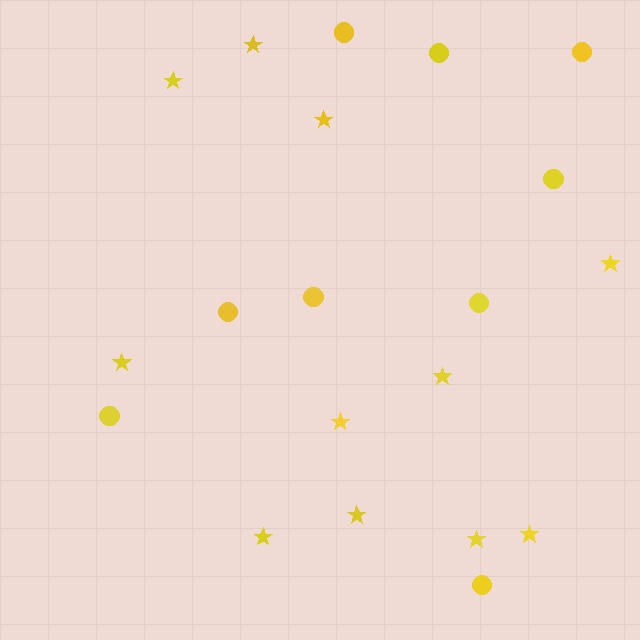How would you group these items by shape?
There are 2 groups: one group of stars (11) and one group of circles (9).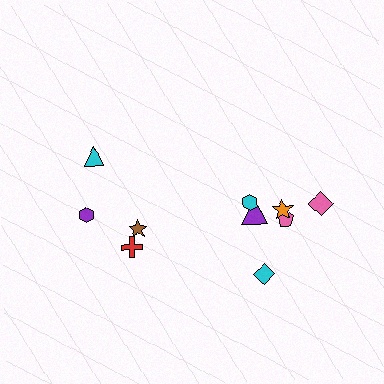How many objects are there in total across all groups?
There are 10 objects.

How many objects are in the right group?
There are 6 objects.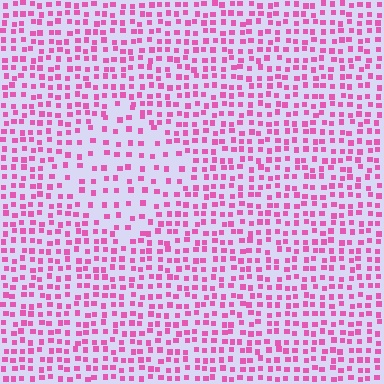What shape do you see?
I see a diamond.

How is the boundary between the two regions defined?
The boundary is defined by a change in element density (approximately 1.9x ratio). All elements are the same color, size, and shape.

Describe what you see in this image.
The image contains small pink elements arranged at two different densities. A diamond-shaped region is visible where the elements are less densely packed than the surrounding area.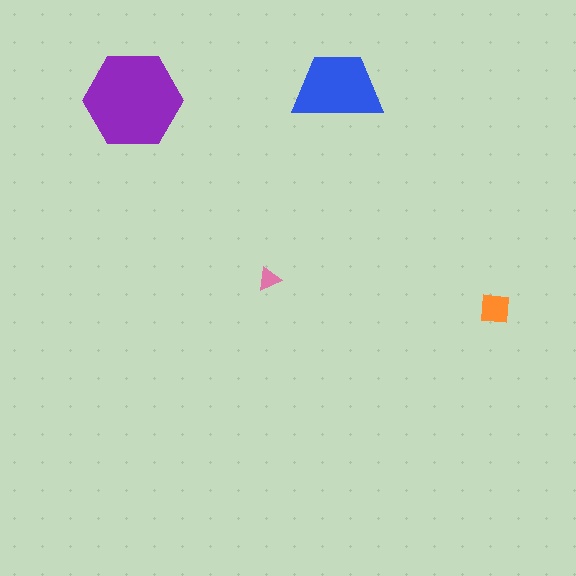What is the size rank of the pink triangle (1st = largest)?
4th.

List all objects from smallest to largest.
The pink triangle, the orange square, the blue trapezoid, the purple hexagon.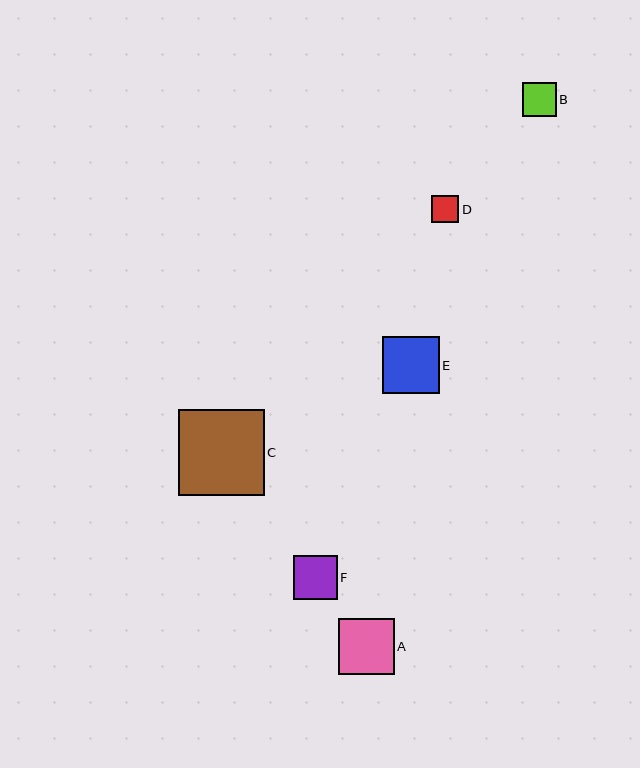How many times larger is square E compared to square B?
Square E is approximately 1.7 times the size of square B.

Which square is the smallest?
Square D is the smallest with a size of approximately 28 pixels.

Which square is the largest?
Square C is the largest with a size of approximately 86 pixels.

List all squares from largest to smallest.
From largest to smallest: C, E, A, F, B, D.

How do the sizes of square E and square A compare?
Square E and square A are approximately the same size.